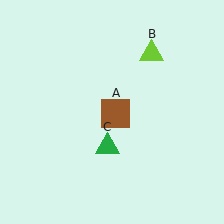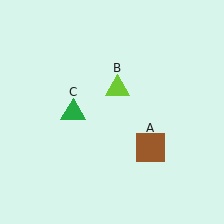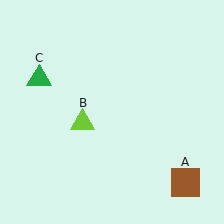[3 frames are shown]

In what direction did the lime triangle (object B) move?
The lime triangle (object B) moved down and to the left.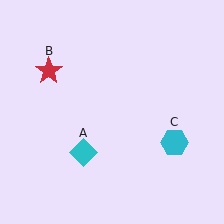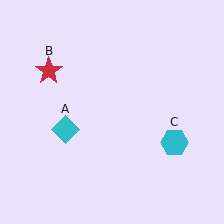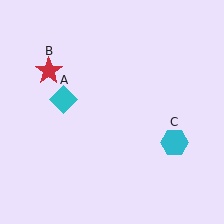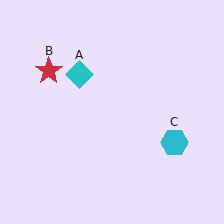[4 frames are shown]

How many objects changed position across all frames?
1 object changed position: cyan diamond (object A).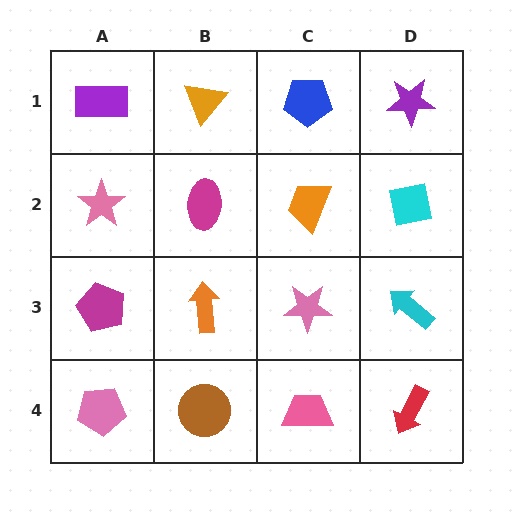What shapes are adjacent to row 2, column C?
A blue pentagon (row 1, column C), a pink star (row 3, column C), a magenta ellipse (row 2, column B), a cyan square (row 2, column D).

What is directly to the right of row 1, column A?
An orange triangle.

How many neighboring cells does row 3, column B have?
4.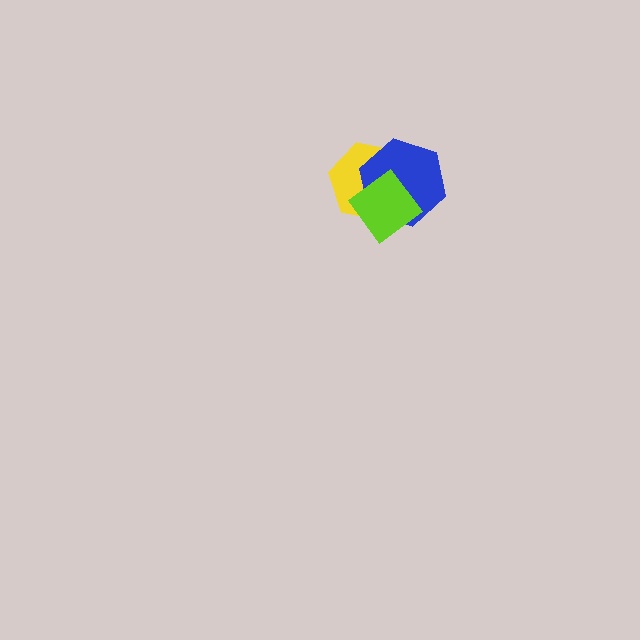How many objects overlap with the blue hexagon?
2 objects overlap with the blue hexagon.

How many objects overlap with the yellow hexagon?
2 objects overlap with the yellow hexagon.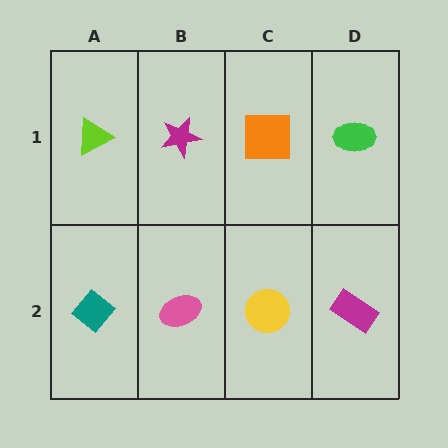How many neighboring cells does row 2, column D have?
2.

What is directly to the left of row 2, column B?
A teal diamond.